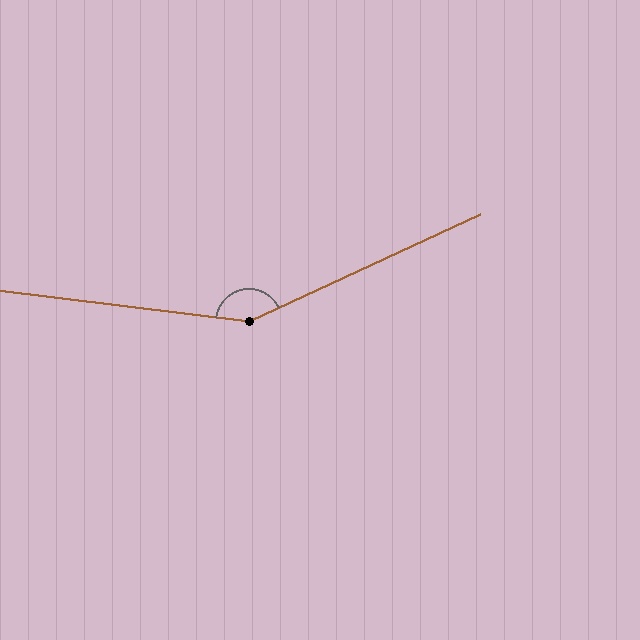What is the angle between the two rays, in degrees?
Approximately 148 degrees.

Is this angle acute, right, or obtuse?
It is obtuse.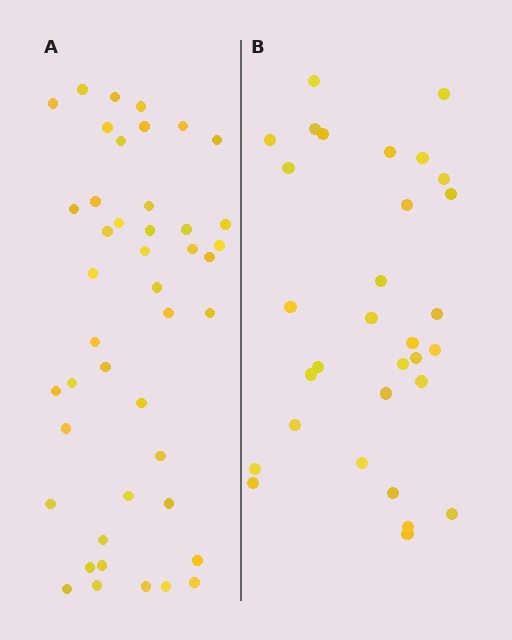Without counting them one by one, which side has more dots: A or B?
Region A (the left region) has more dots.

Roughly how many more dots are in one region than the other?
Region A has approximately 15 more dots than region B.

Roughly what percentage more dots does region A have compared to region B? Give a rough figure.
About 40% more.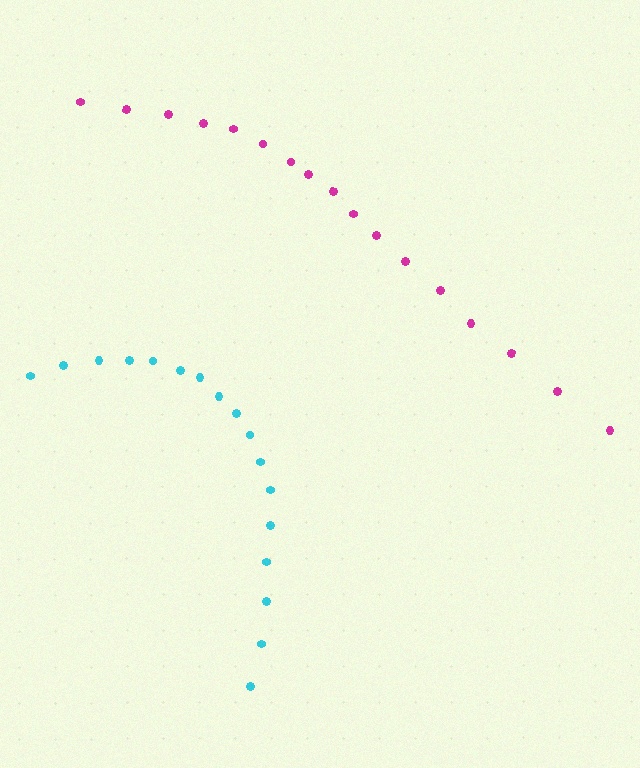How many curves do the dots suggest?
There are 2 distinct paths.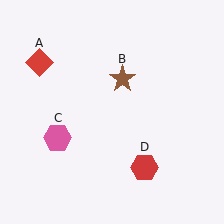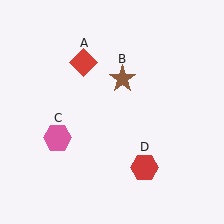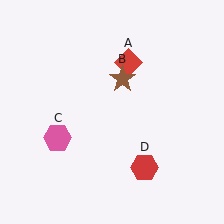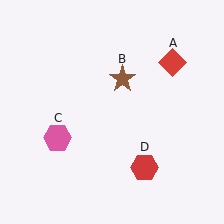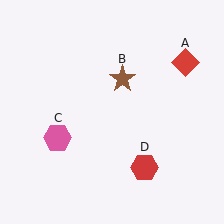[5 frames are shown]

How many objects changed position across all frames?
1 object changed position: red diamond (object A).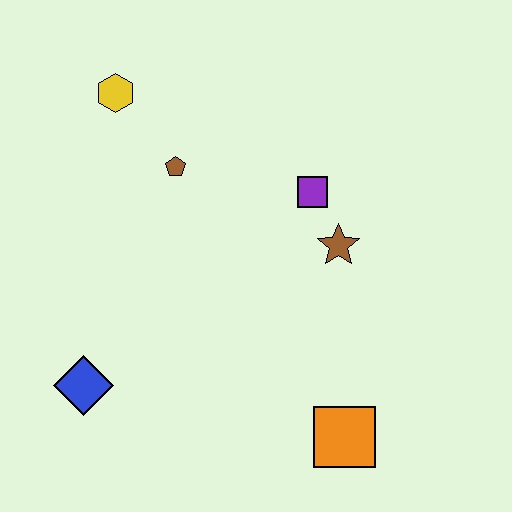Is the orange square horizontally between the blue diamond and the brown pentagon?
No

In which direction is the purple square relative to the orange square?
The purple square is above the orange square.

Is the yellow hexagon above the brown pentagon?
Yes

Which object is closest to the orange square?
The brown star is closest to the orange square.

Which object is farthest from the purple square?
The blue diamond is farthest from the purple square.